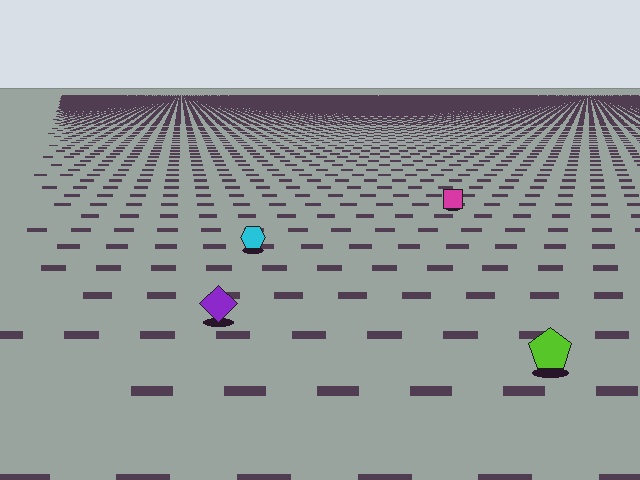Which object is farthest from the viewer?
The magenta square is farthest from the viewer. It appears smaller and the ground texture around it is denser.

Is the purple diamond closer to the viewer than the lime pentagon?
No. The lime pentagon is closer — you can tell from the texture gradient: the ground texture is coarser near it.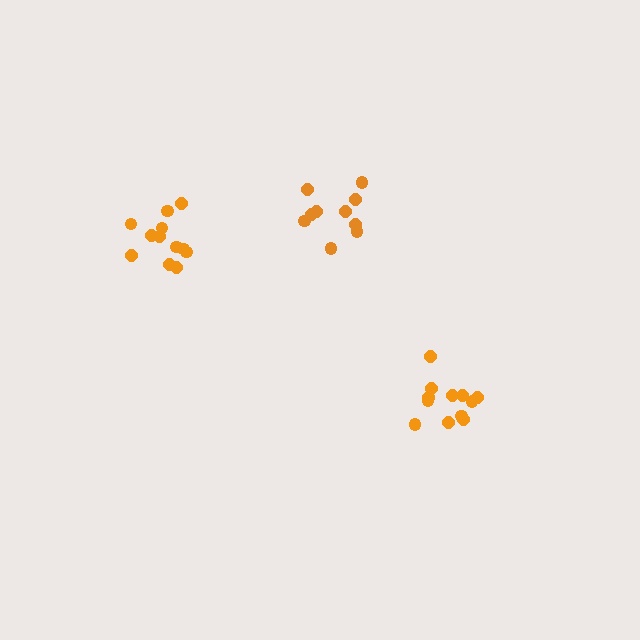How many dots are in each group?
Group 1: 10 dots, Group 2: 12 dots, Group 3: 12 dots (34 total).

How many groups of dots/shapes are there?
There are 3 groups.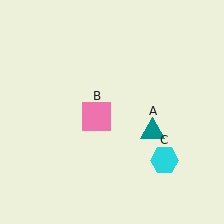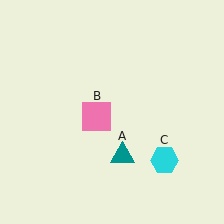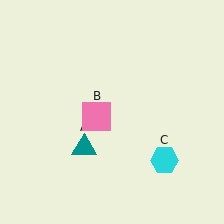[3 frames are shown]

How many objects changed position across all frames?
1 object changed position: teal triangle (object A).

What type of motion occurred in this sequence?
The teal triangle (object A) rotated clockwise around the center of the scene.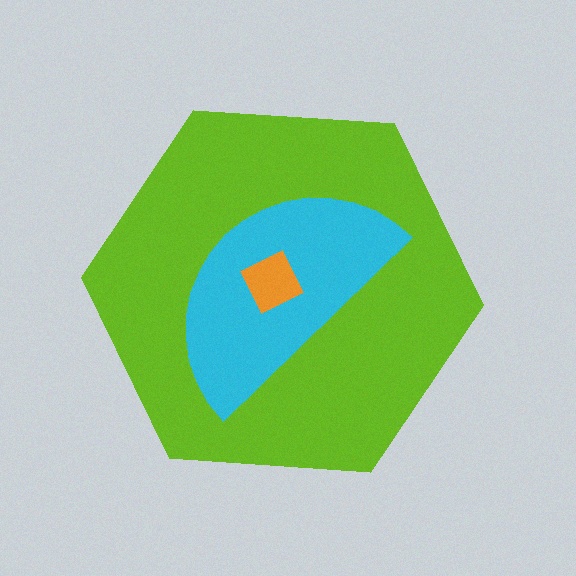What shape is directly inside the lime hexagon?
The cyan semicircle.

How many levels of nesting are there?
3.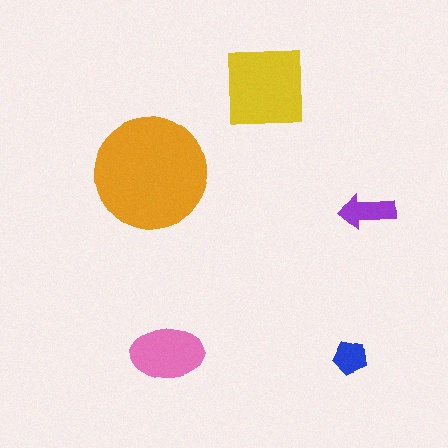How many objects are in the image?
There are 5 objects in the image.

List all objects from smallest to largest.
The blue pentagon, the purple arrow, the pink ellipse, the yellow square, the orange circle.